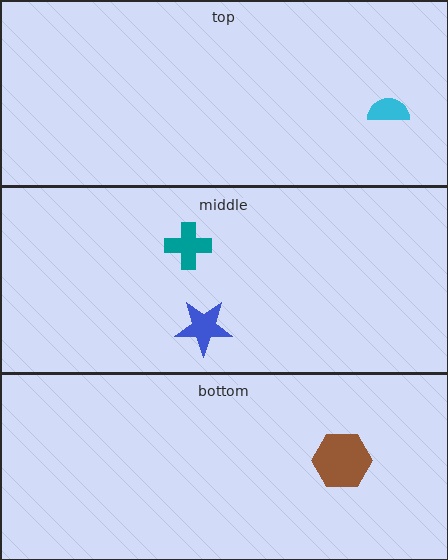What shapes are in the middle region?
The blue star, the teal cross.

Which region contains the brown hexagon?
The bottom region.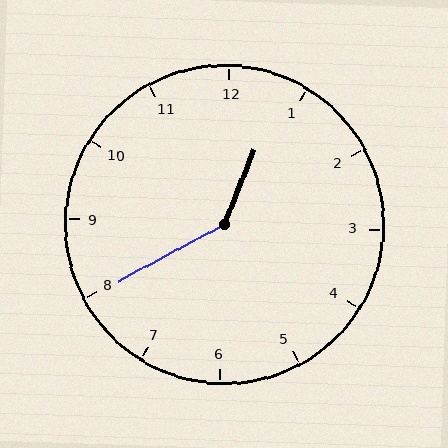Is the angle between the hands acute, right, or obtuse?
It is obtuse.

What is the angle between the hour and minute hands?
Approximately 140 degrees.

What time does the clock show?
12:40.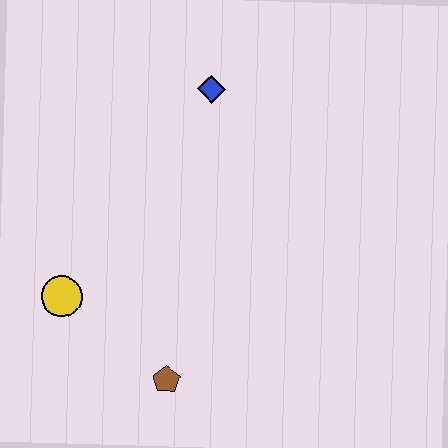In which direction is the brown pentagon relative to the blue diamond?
The brown pentagon is below the blue diamond.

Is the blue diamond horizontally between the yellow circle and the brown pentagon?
No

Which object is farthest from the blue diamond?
The brown pentagon is farthest from the blue diamond.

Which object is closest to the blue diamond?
The yellow circle is closest to the blue diamond.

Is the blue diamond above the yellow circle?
Yes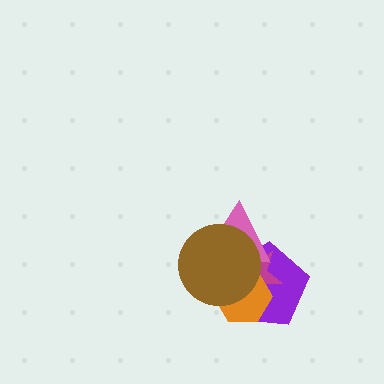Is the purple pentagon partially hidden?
Yes, it is partially covered by another shape.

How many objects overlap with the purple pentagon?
4 objects overlap with the purple pentagon.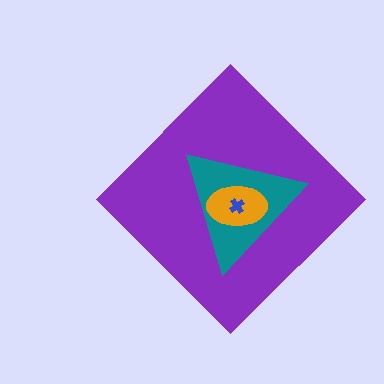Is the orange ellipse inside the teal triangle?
Yes.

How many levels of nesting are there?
4.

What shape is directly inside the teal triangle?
The orange ellipse.